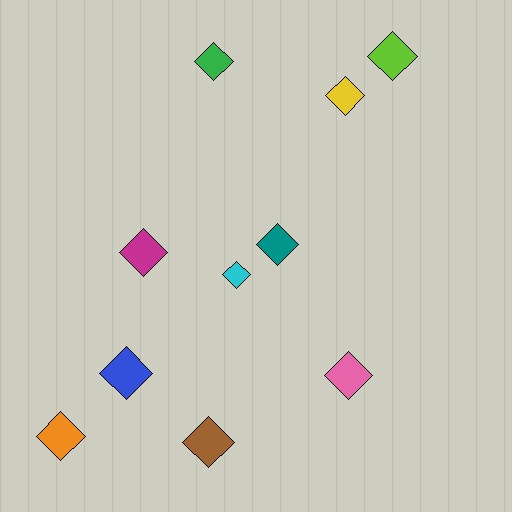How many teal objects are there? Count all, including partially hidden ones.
There is 1 teal object.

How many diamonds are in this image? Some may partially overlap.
There are 10 diamonds.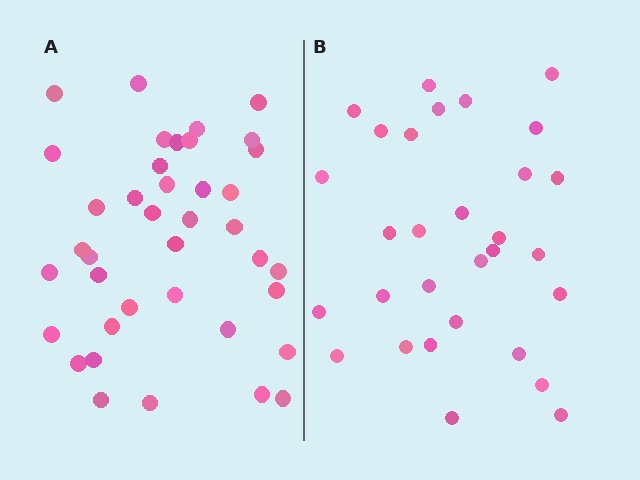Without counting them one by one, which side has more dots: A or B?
Region A (the left region) has more dots.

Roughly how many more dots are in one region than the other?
Region A has roughly 8 or so more dots than region B.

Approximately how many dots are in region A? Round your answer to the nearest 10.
About 40 dots. (The exact count is 39, which rounds to 40.)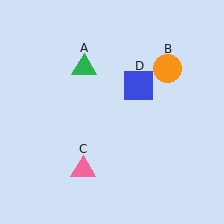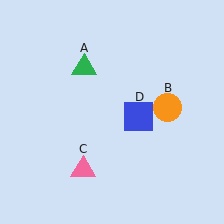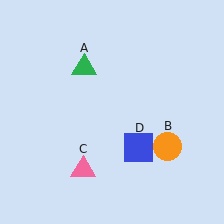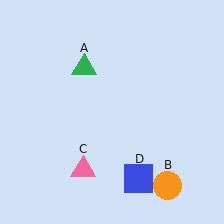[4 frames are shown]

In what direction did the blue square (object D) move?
The blue square (object D) moved down.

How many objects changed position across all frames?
2 objects changed position: orange circle (object B), blue square (object D).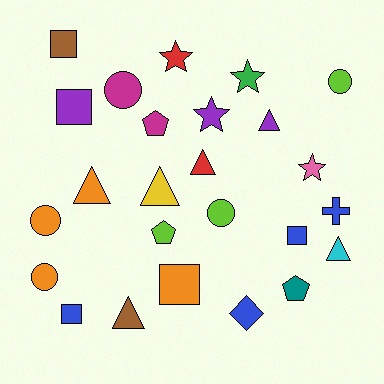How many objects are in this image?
There are 25 objects.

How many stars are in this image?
There are 4 stars.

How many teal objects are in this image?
There is 1 teal object.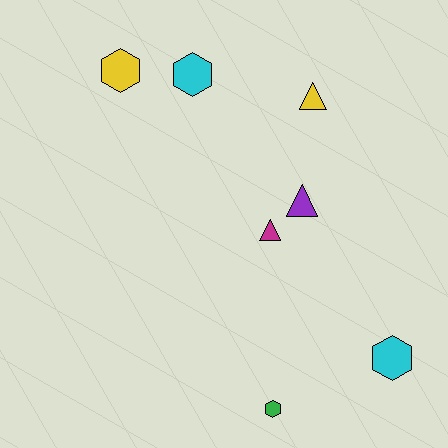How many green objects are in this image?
There is 1 green object.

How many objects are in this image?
There are 7 objects.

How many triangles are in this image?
There are 3 triangles.